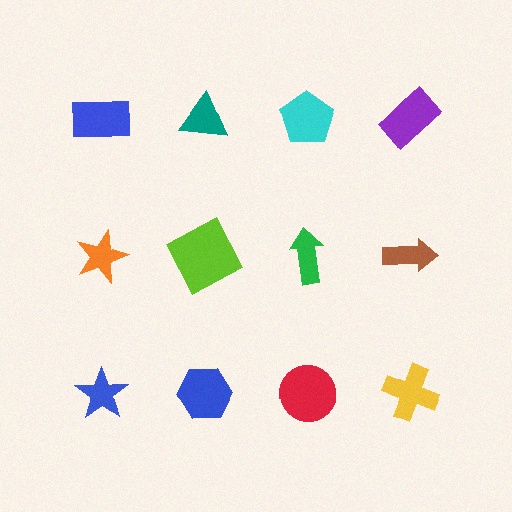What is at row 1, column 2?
A teal triangle.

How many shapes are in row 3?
4 shapes.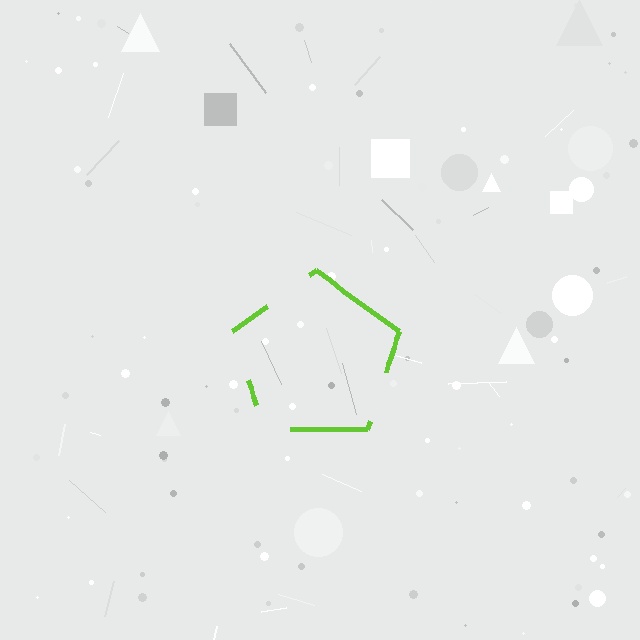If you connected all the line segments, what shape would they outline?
They would outline a pentagon.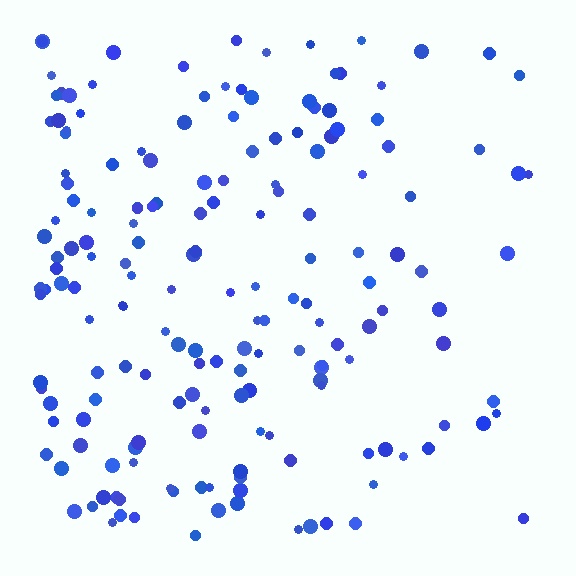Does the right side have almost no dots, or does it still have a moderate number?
Still a moderate number, just noticeably fewer than the left.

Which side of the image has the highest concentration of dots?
The left.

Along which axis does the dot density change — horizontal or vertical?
Horizontal.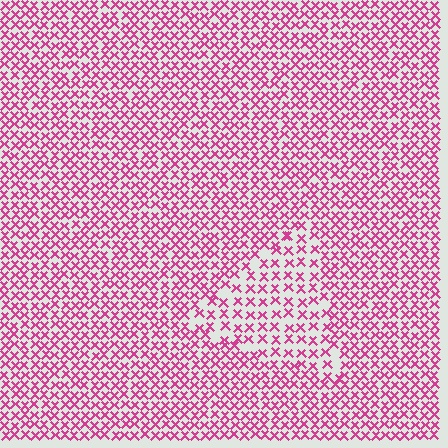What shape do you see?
I see a triangle.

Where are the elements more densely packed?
The elements are more densely packed outside the triangle boundary.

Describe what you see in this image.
The image contains small magenta elements arranged at two different densities. A triangle-shaped region is visible where the elements are less densely packed than the surrounding area.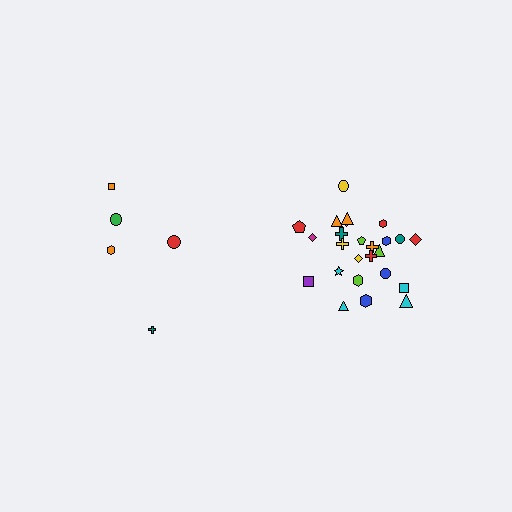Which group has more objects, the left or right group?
The right group.